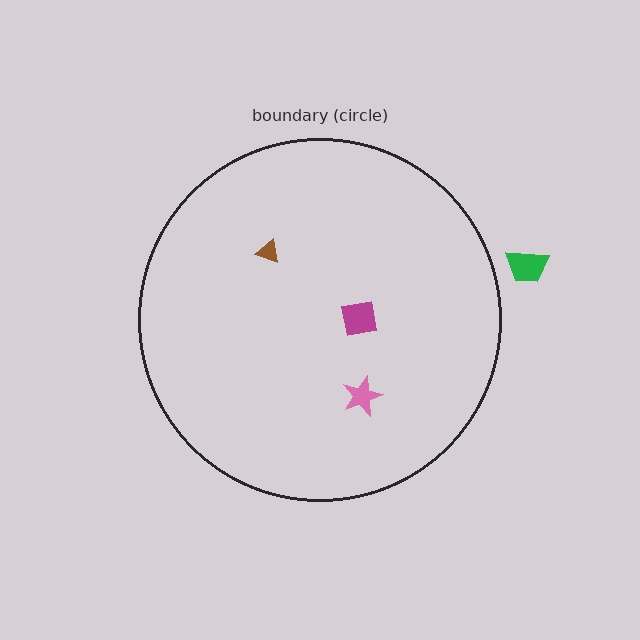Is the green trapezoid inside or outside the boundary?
Outside.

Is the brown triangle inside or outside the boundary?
Inside.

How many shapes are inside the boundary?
3 inside, 1 outside.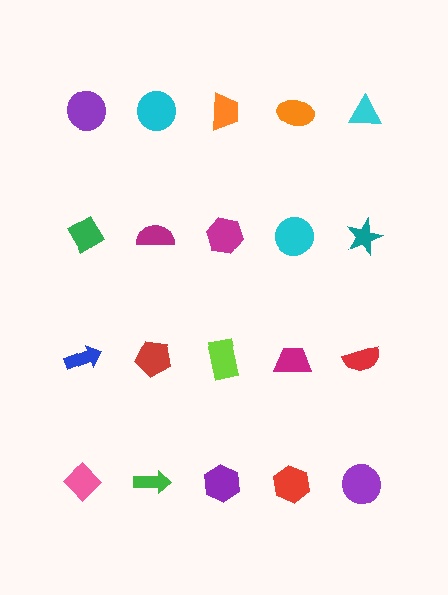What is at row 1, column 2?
A cyan circle.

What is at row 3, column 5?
A red semicircle.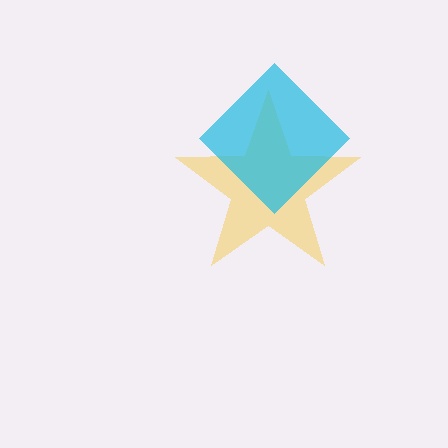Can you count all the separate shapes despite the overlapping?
Yes, there are 2 separate shapes.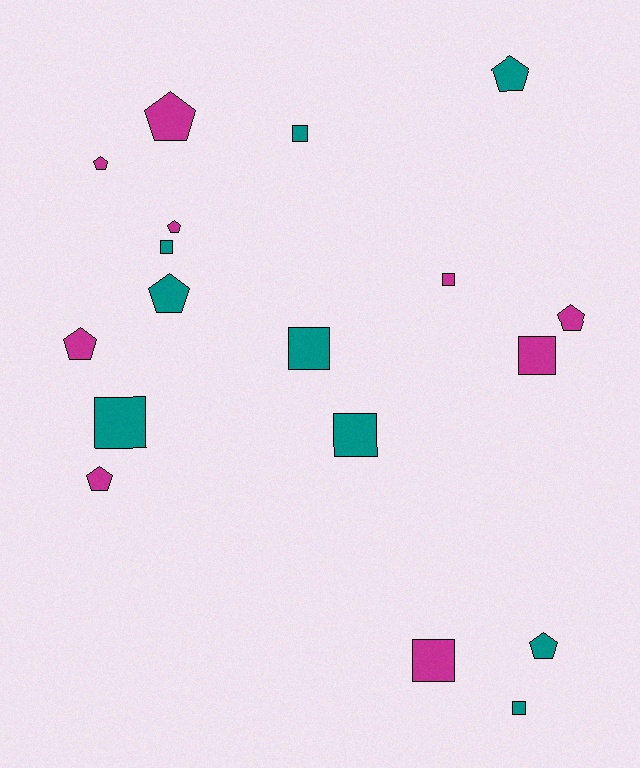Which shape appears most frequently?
Square, with 9 objects.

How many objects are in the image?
There are 18 objects.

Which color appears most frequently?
Magenta, with 9 objects.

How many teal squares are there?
There are 6 teal squares.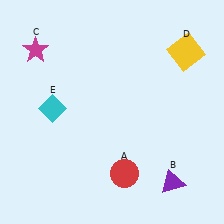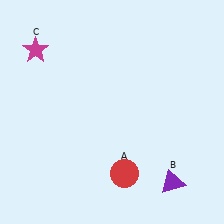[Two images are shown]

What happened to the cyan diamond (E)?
The cyan diamond (E) was removed in Image 2. It was in the top-left area of Image 1.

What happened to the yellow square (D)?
The yellow square (D) was removed in Image 2. It was in the top-right area of Image 1.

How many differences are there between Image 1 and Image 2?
There are 2 differences between the two images.